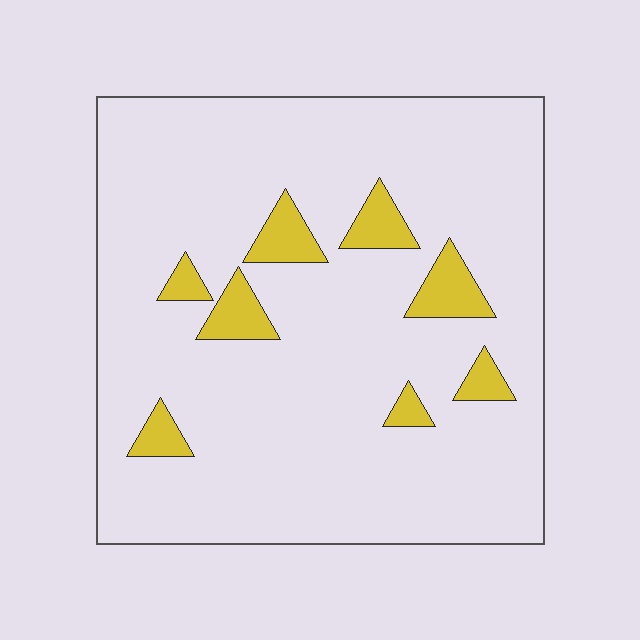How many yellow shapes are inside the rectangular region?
8.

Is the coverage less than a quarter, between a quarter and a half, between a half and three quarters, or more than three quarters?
Less than a quarter.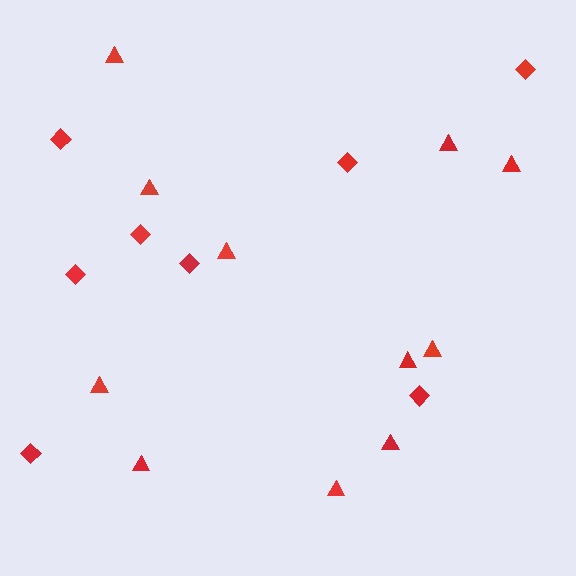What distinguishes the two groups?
There are 2 groups: one group of diamonds (8) and one group of triangles (11).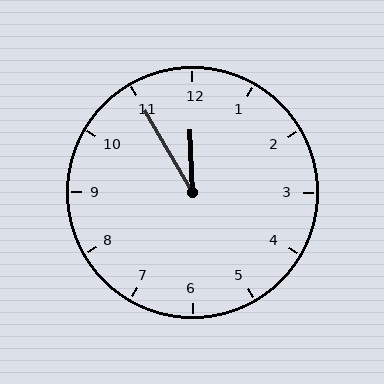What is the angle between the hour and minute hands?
Approximately 28 degrees.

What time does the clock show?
11:55.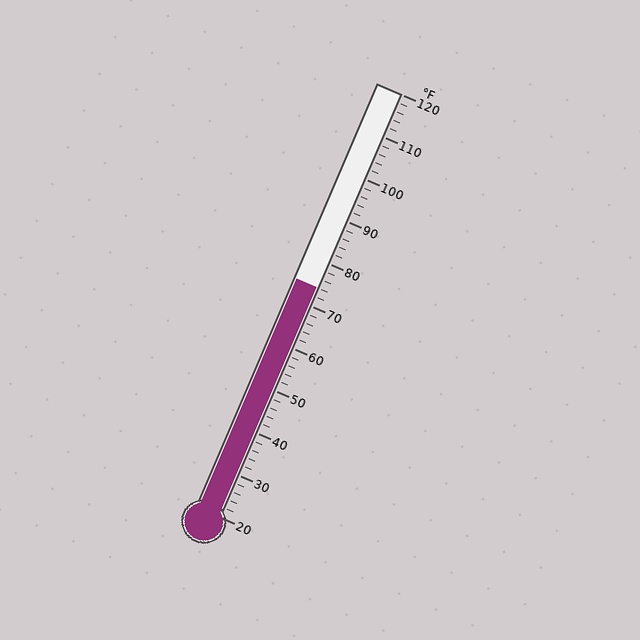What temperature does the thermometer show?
The thermometer shows approximately 74°F.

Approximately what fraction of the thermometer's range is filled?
The thermometer is filled to approximately 55% of its range.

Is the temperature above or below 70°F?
The temperature is above 70°F.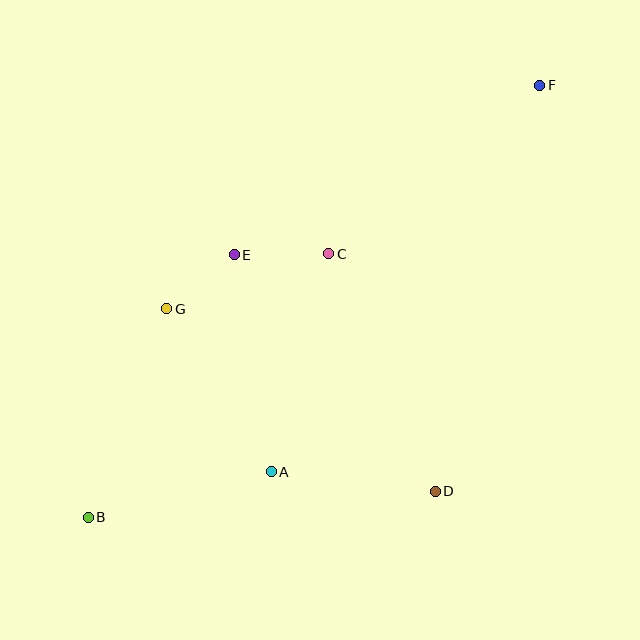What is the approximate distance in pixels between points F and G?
The distance between F and G is approximately 435 pixels.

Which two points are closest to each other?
Points E and G are closest to each other.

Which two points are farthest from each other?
Points B and F are farthest from each other.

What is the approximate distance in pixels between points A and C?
The distance between A and C is approximately 226 pixels.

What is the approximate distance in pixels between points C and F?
The distance between C and F is approximately 270 pixels.